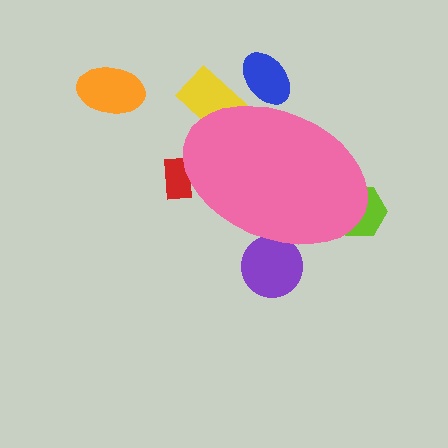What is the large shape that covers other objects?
A pink ellipse.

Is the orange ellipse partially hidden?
No, the orange ellipse is fully visible.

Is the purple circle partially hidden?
Yes, the purple circle is partially hidden behind the pink ellipse.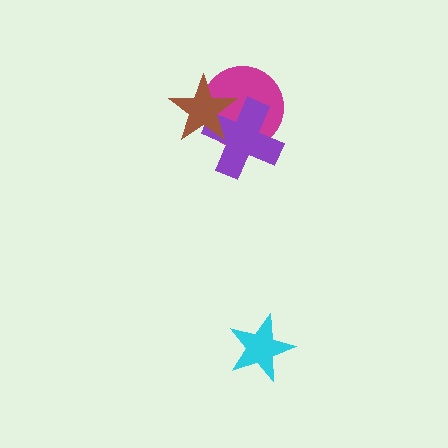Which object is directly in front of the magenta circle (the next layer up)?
The purple cross is directly in front of the magenta circle.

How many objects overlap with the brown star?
2 objects overlap with the brown star.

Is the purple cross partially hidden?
Yes, it is partially covered by another shape.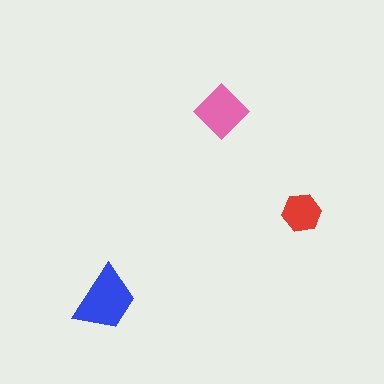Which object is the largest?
The blue trapezoid.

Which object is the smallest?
The red hexagon.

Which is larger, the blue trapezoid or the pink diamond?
The blue trapezoid.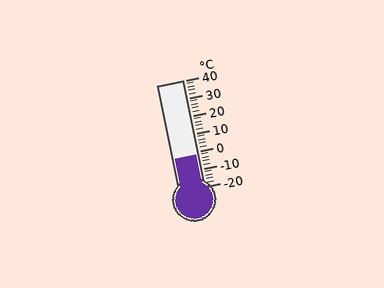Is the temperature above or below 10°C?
The temperature is below 10°C.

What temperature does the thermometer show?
The thermometer shows approximately -2°C.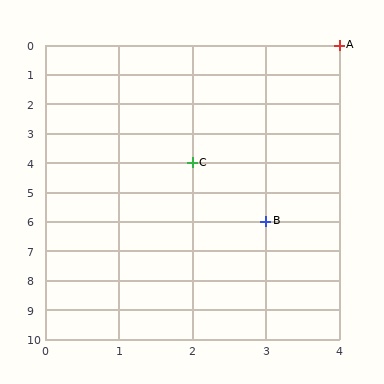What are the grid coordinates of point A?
Point A is at grid coordinates (4, 0).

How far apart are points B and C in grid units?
Points B and C are 1 column and 2 rows apart (about 2.2 grid units diagonally).